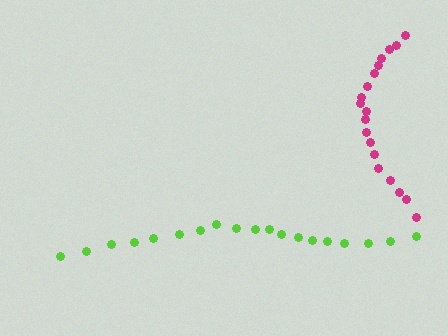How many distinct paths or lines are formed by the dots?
There are 2 distinct paths.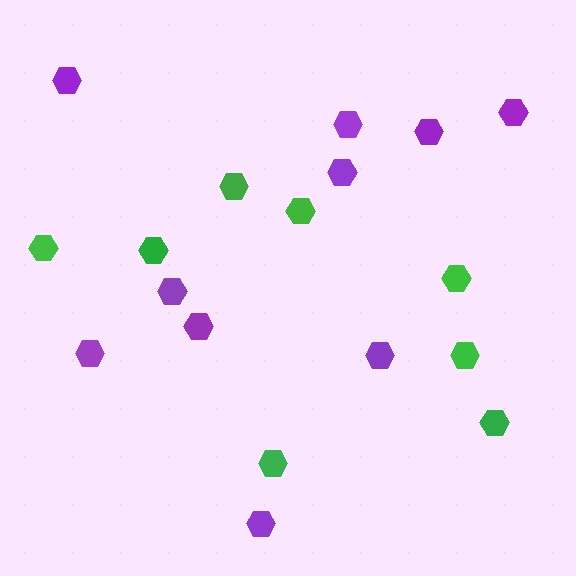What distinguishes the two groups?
There are 2 groups: one group of purple hexagons (10) and one group of green hexagons (8).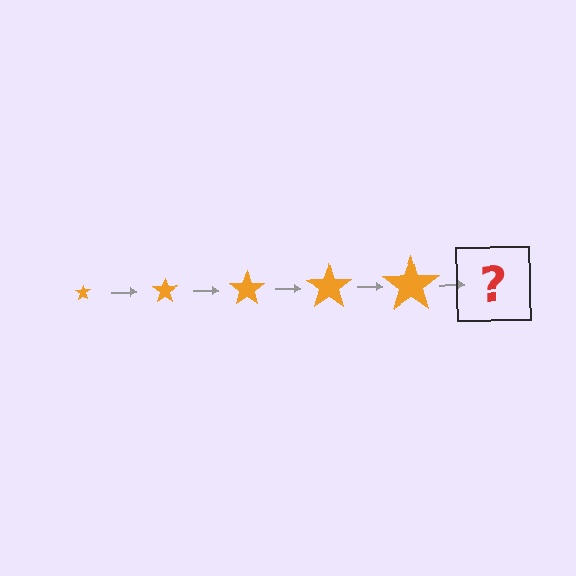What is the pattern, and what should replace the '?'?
The pattern is that the star gets progressively larger each step. The '?' should be an orange star, larger than the previous one.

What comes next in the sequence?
The next element should be an orange star, larger than the previous one.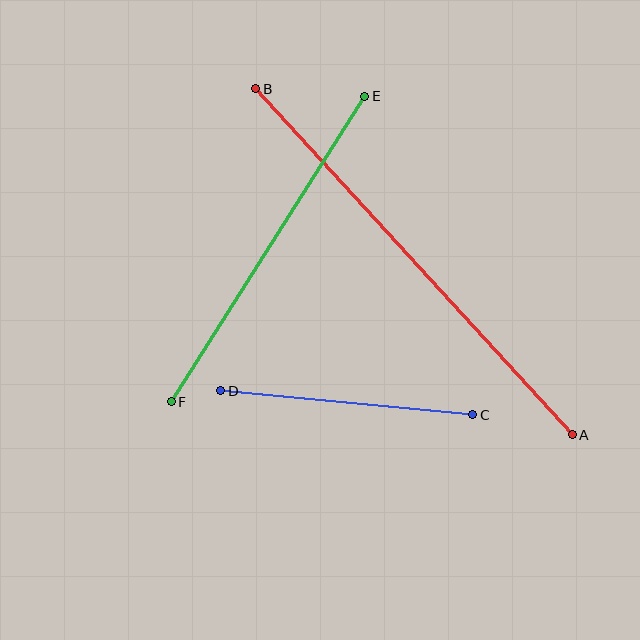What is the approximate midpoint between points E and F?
The midpoint is at approximately (268, 249) pixels.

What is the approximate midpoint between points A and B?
The midpoint is at approximately (414, 262) pixels.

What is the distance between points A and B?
The distance is approximately 469 pixels.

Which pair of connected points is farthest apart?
Points A and B are farthest apart.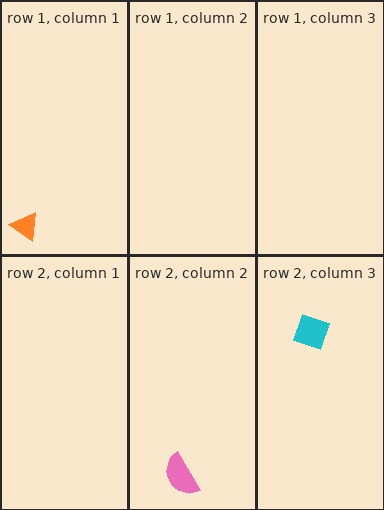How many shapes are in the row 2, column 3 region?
1.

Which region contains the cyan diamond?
The row 2, column 3 region.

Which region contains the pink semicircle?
The row 2, column 2 region.